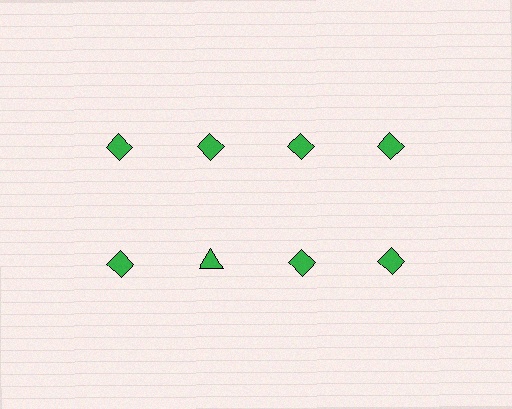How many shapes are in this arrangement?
There are 8 shapes arranged in a grid pattern.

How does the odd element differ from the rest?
It has a different shape: triangle instead of diamond.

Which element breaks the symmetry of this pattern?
The green triangle in the second row, second from left column breaks the symmetry. All other shapes are green diamonds.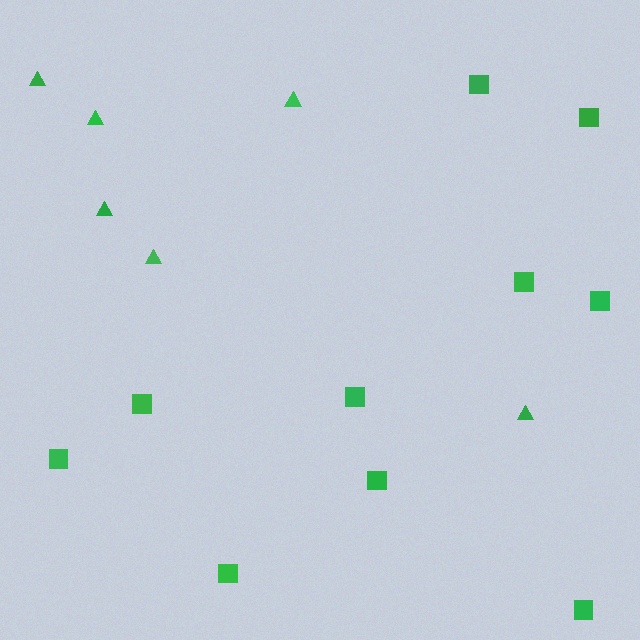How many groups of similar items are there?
There are 2 groups: one group of squares (10) and one group of triangles (6).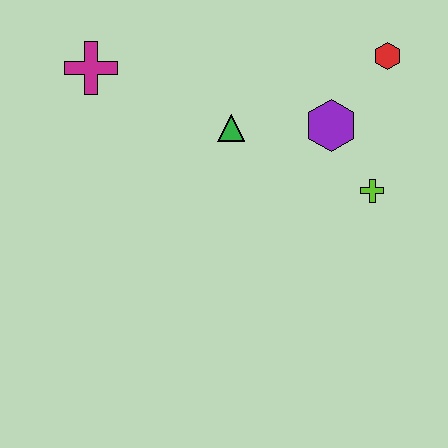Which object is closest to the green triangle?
The purple hexagon is closest to the green triangle.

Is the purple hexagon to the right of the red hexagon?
No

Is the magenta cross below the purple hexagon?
No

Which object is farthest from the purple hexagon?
The magenta cross is farthest from the purple hexagon.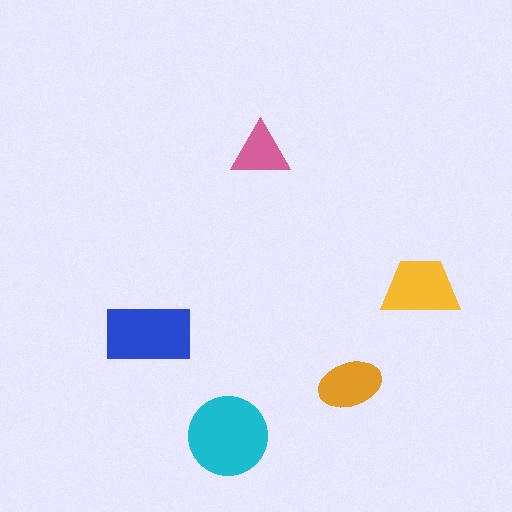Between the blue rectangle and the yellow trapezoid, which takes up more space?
The blue rectangle.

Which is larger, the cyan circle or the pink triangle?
The cyan circle.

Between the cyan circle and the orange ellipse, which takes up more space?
The cyan circle.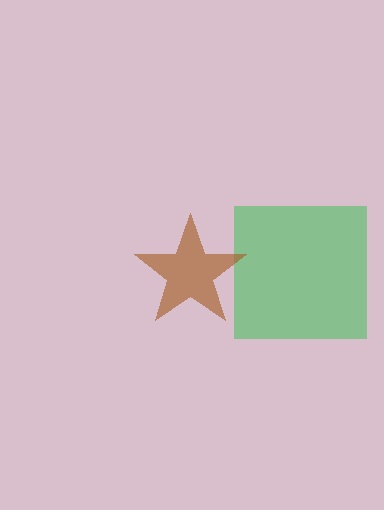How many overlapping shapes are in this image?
There are 2 overlapping shapes in the image.